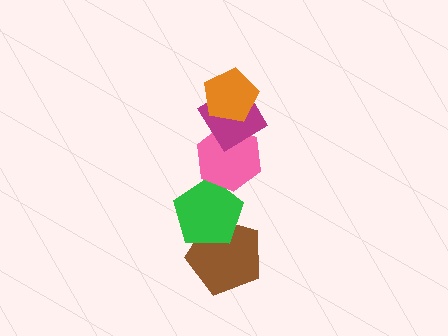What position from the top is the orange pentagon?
The orange pentagon is 1st from the top.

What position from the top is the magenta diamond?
The magenta diamond is 2nd from the top.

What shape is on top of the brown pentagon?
The green pentagon is on top of the brown pentagon.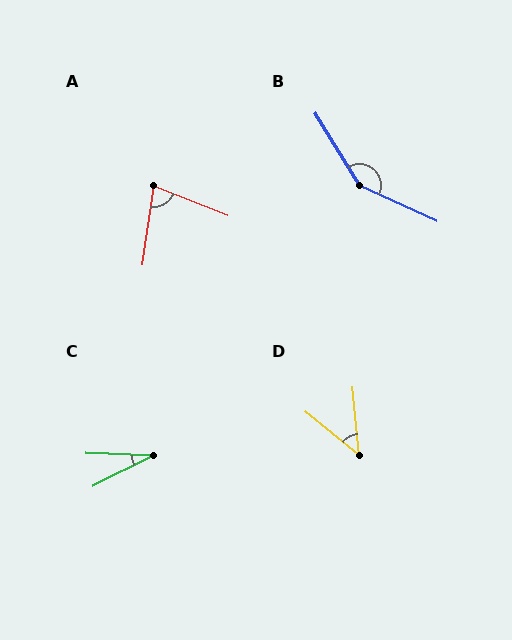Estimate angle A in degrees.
Approximately 77 degrees.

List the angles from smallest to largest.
C (29°), D (45°), A (77°), B (146°).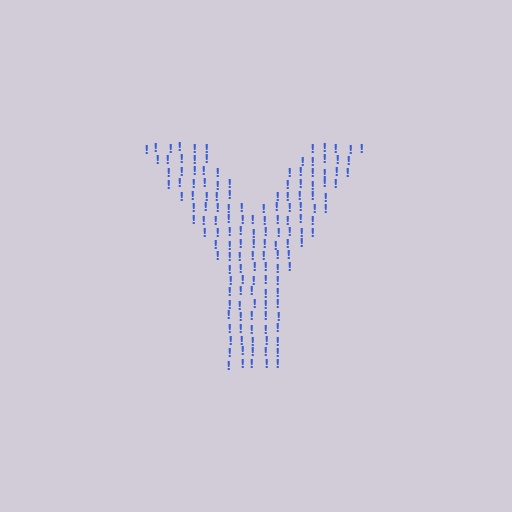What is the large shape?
The large shape is the letter Y.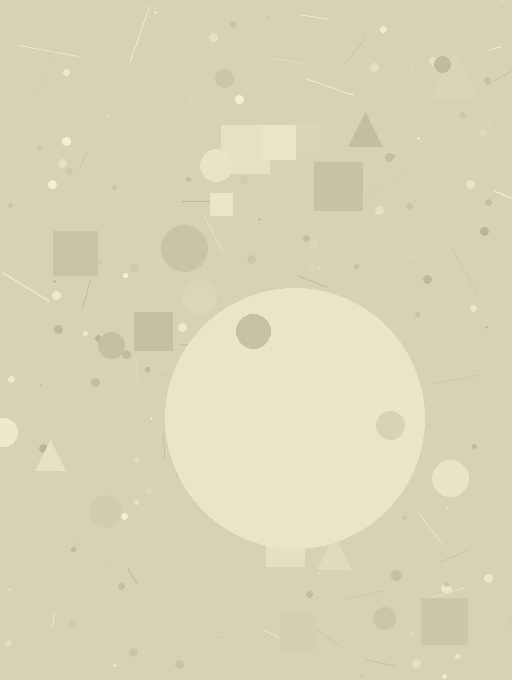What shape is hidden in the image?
A circle is hidden in the image.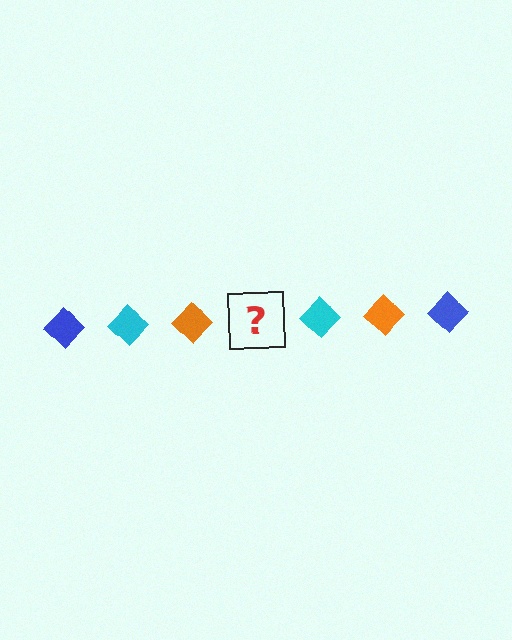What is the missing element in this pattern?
The missing element is a blue diamond.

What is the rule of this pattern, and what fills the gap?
The rule is that the pattern cycles through blue, cyan, orange diamonds. The gap should be filled with a blue diamond.